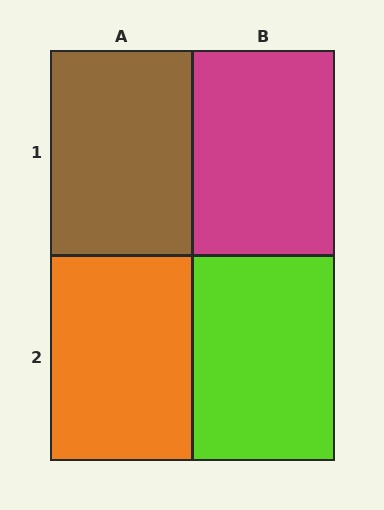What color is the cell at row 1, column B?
Magenta.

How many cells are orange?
1 cell is orange.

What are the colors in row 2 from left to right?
Orange, lime.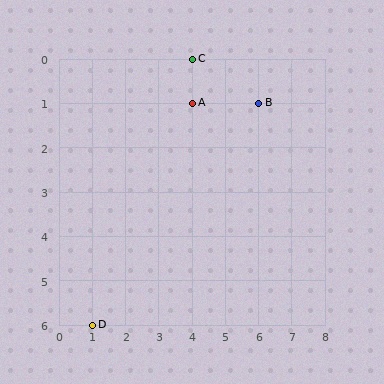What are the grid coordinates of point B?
Point B is at grid coordinates (6, 1).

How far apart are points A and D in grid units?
Points A and D are 3 columns and 5 rows apart (about 5.8 grid units diagonally).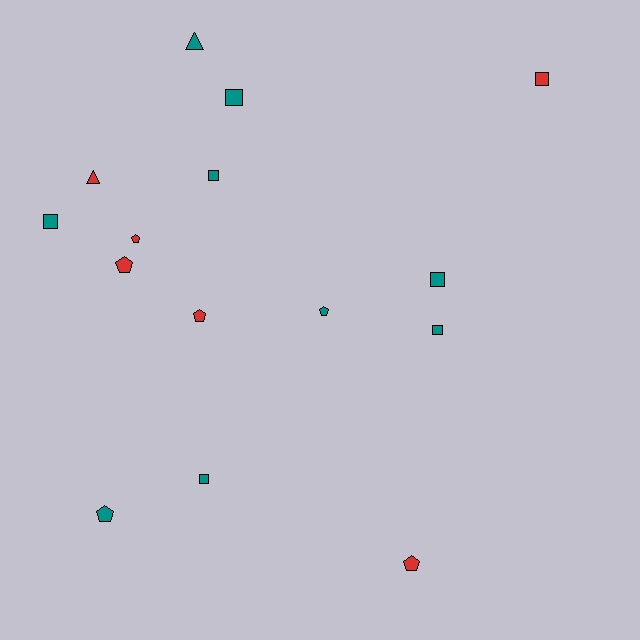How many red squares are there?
There is 1 red square.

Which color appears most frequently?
Teal, with 9 objects.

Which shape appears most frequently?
Square, with 7 objects.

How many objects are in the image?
There are 15 objects.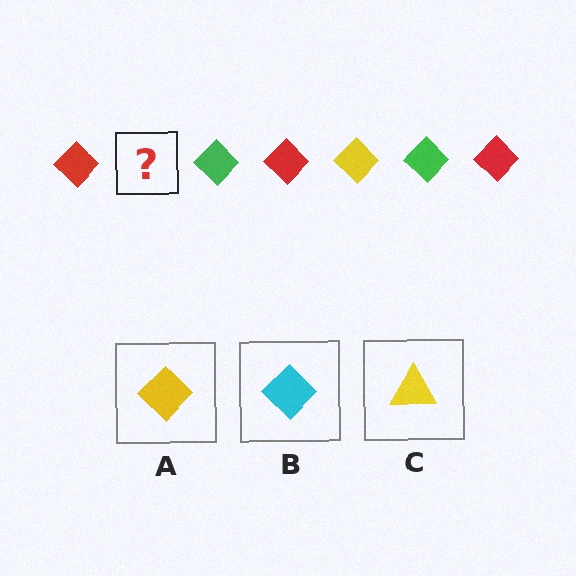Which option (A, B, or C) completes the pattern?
A.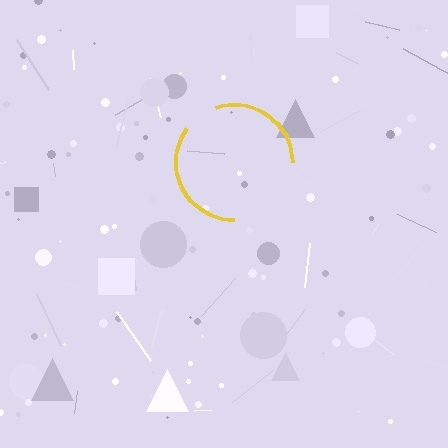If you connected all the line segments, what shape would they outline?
They would outline a circle.